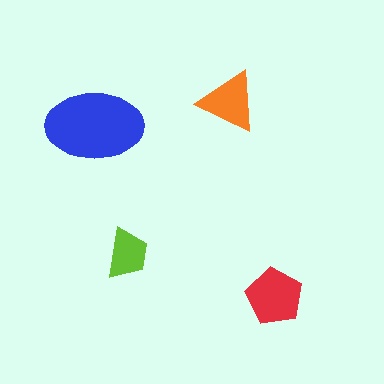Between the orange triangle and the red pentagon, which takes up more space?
The red pentagon.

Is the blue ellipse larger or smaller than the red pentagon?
Larger.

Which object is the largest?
The blue ellipse.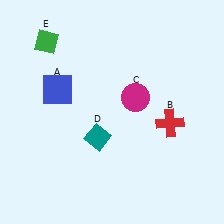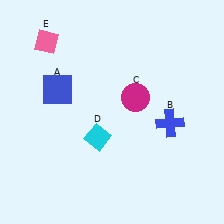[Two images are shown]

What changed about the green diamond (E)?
In Image 1, E is green. In Image 2, it changed to pink.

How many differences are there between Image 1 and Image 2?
There are 3 differences between the two images.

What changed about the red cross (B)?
In Image 1, B is red. In Image 2, it changed to blue.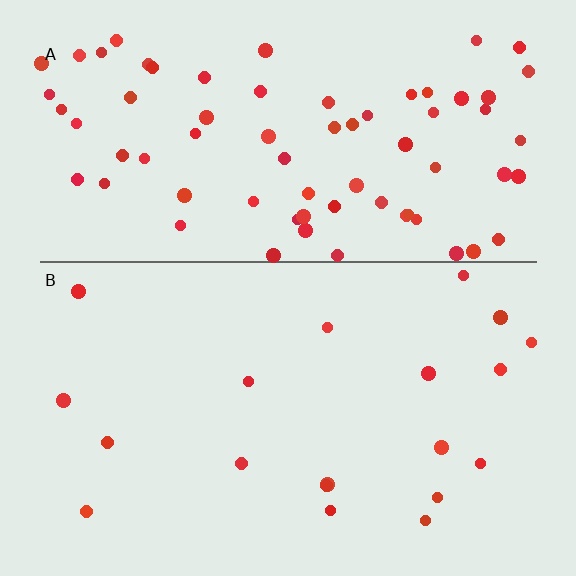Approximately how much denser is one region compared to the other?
Approximately 3.7× — region A over region B.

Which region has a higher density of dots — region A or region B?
A (the top).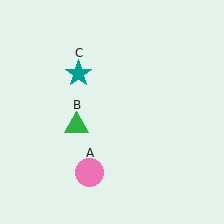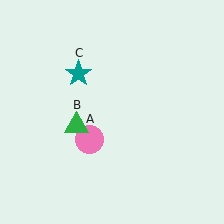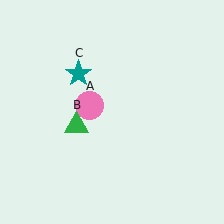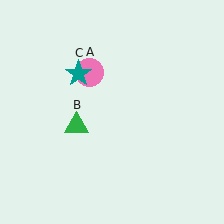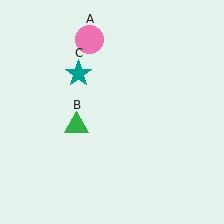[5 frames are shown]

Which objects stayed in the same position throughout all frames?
Green triangle (object B) and teal star (object C) remained stationary.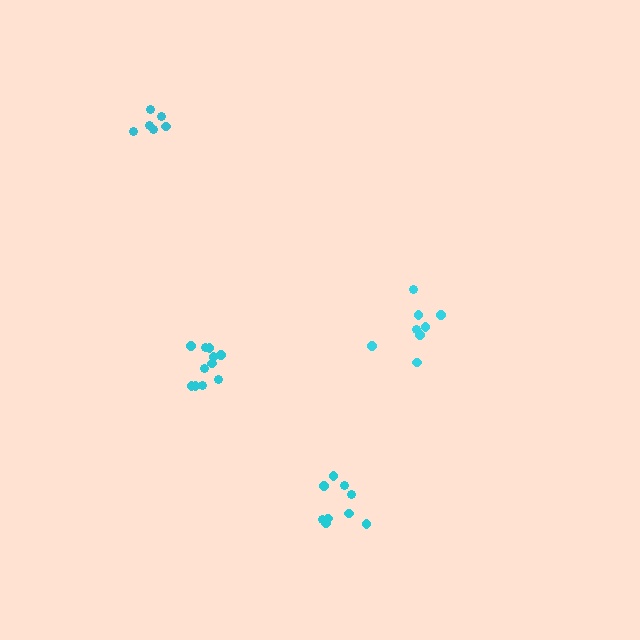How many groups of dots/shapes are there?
There are 4 groups.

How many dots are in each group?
Group 1: 11 dots, Group 2: 9 dots, Group 3: 8 dots, Group 4: 6 dots (34 total).